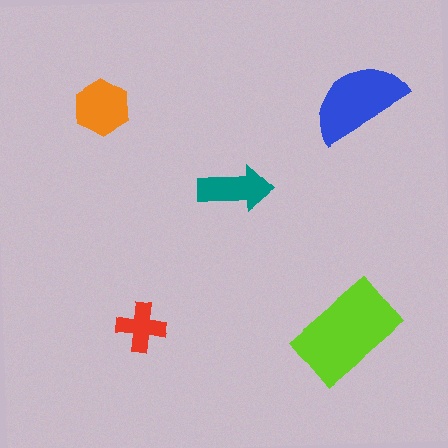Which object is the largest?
The lime rectangle.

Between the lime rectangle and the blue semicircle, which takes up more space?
The lime rectangle.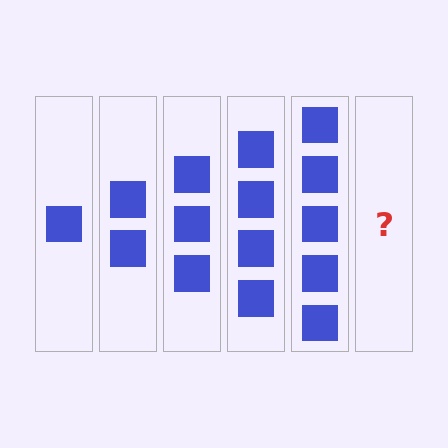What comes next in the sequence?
The next element should be 6 squares.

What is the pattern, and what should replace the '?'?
The pattern is that each step adds one more square. The '?' should be 6 squares.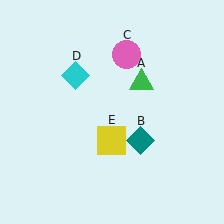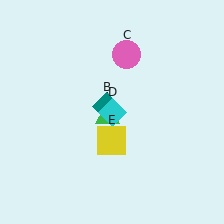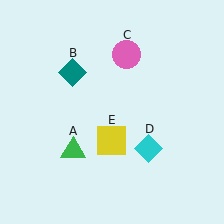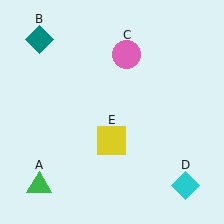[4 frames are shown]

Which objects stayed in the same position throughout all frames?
Pink circle (object C) and yellow square (object E) remained stationary.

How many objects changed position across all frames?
3 objects changed position: green triangle (object A), teal diamond (object B), cyan diamond (object D).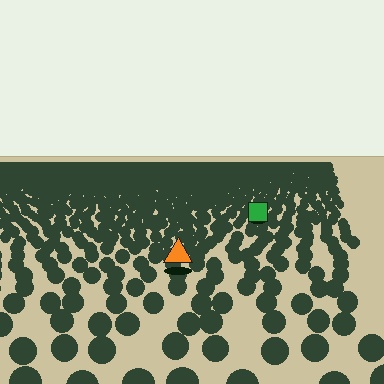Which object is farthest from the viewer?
The green square is farthest from the viewer. It appears smaller and the ground texture around it is denser.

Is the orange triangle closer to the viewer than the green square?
Yes. The orange triangle is closer — you can tell from the texture gradient: the ground texture is coarser near it.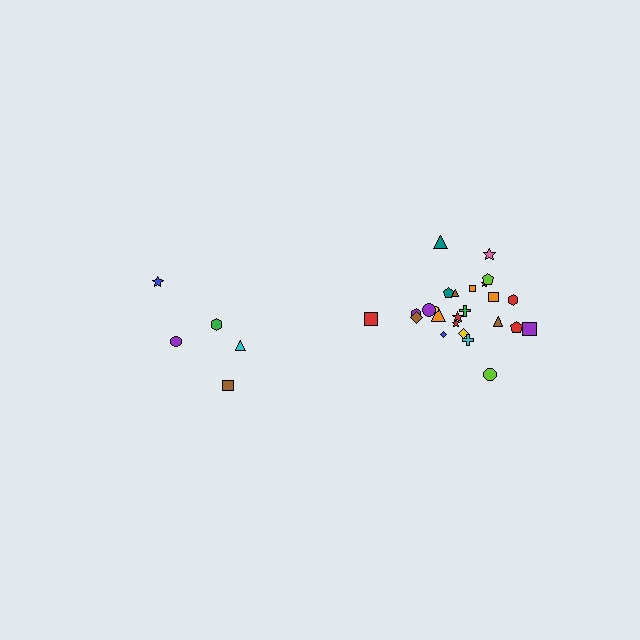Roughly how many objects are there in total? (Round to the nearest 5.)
Roughly 30 objects in total.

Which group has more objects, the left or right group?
The right group.